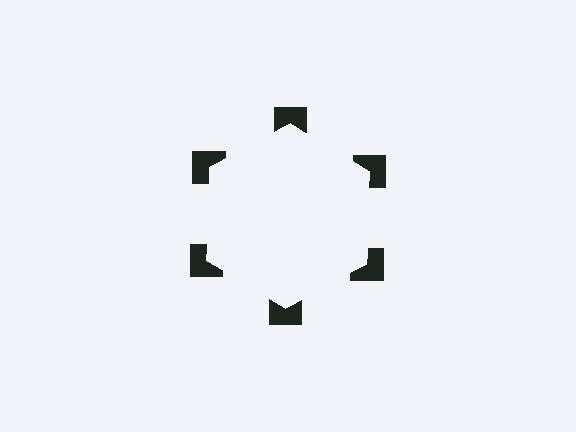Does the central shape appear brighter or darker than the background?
It typically appears slightly brighter than the background, even though no actual brightness change is drawn.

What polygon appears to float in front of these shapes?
An illusory hexagon — its edges are inferred from the aligned wedge cuts in the notched squares, not physically drawn.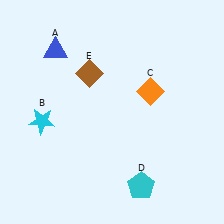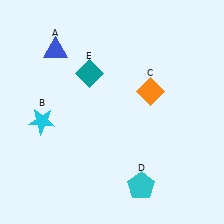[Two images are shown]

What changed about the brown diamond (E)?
In Image 1, E is brown. In Image 2, it changed to teal.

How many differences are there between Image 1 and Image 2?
There is 1 difference between the two images.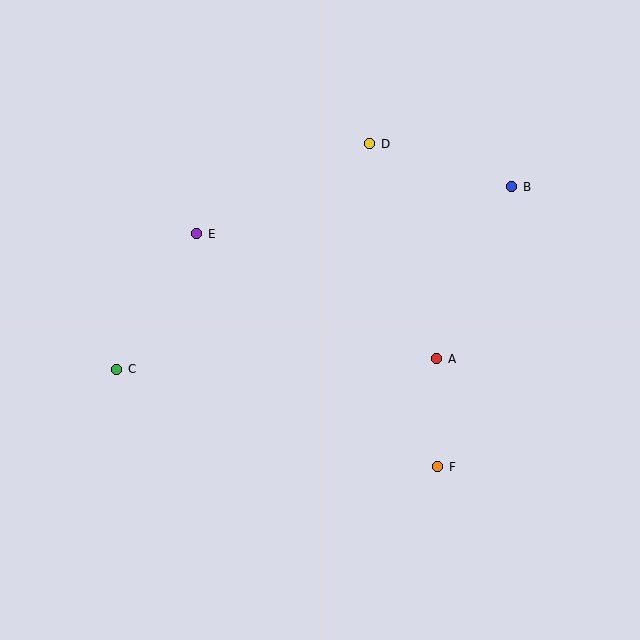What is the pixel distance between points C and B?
The distance between C and B is 435 pixels.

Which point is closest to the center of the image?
Point A at (437, 359) is closest to the center.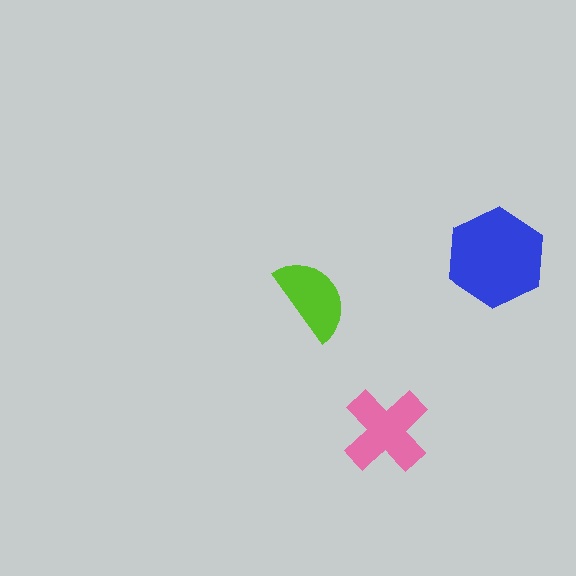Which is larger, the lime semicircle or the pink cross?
The pink cross.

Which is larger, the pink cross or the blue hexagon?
The blue hexagon.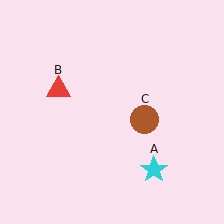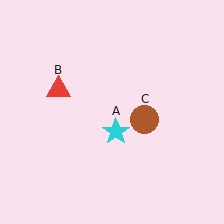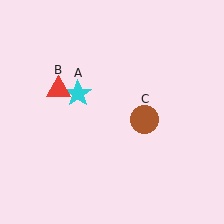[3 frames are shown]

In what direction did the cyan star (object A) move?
The cyan star (object A) moved up and to the left.